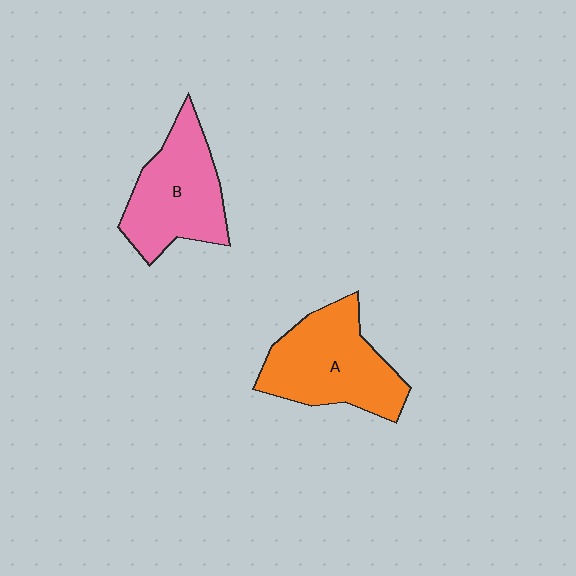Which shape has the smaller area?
Shape B (pink).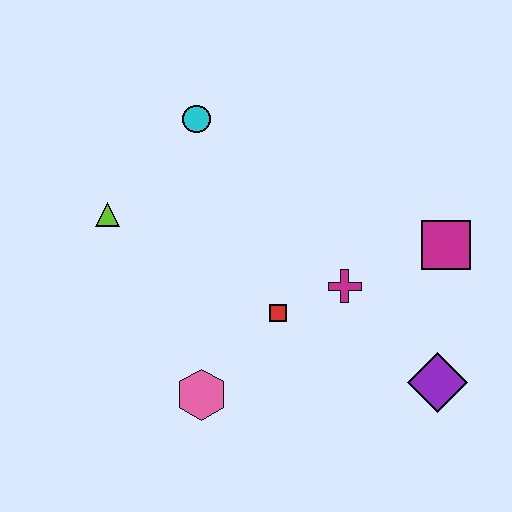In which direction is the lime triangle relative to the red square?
The lime triangle is to the left of the red square.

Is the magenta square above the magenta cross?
Yes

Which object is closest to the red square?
The magenta cross is closest to the red square.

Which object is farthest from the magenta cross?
The lime triangle is farthest from the magenta cross.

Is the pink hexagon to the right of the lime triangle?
Yes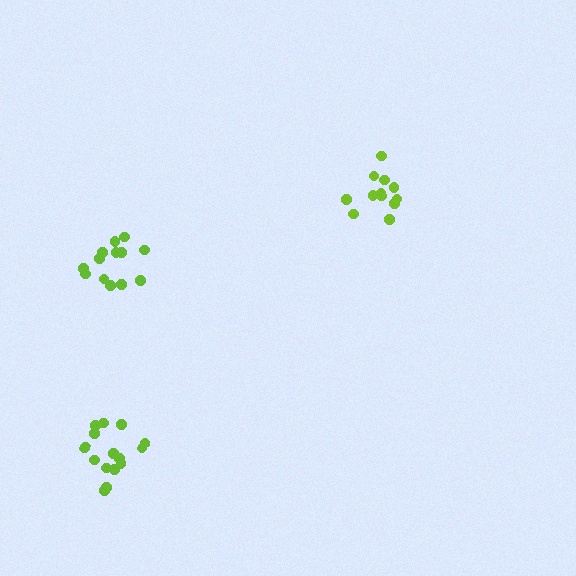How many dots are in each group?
Group 1: 12 dots, Group 2: 15 dots, Group 3: 13 dots (40 total).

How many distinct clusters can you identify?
There are 3 distinct clusters.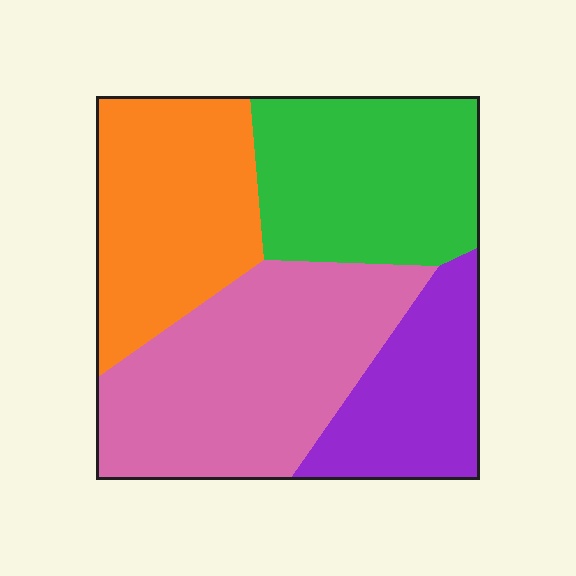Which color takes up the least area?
Purple, at roughly 15%.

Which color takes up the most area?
Pink, at roughly 35%.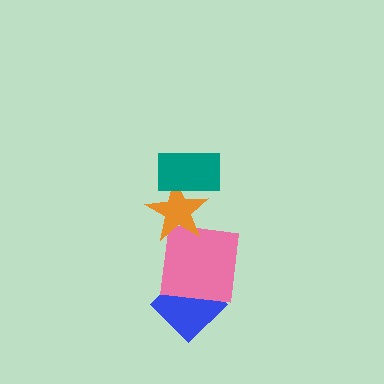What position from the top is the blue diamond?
The blue diamond is 4th from the top.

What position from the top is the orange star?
The orange star is 2nd from the top.